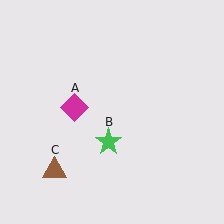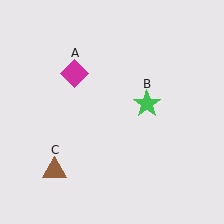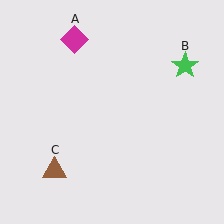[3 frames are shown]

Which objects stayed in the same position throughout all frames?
Brown triangle (object C) remained stationary.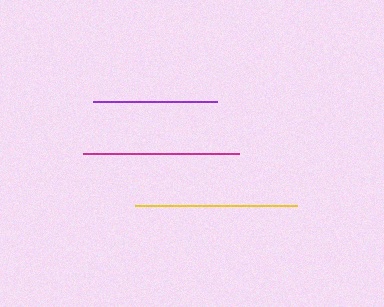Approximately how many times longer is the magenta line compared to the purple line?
The magenta line is approximately 1.3 times the length of the purple line.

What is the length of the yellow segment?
The yellow segment is approximately 161 pixels long.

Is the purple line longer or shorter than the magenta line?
The magenta line is longer than the purple line.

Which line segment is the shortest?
The purple line is the shortest at approximately 124 pixels.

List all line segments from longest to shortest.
From longest to shortest: yellow, magenta, purple.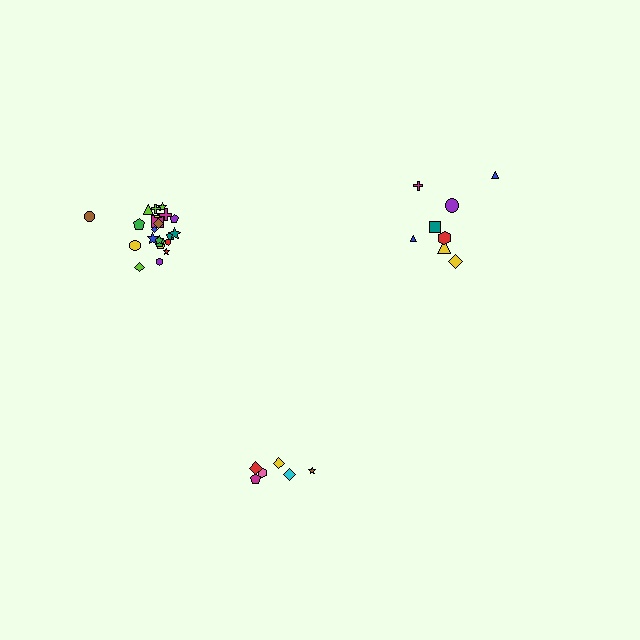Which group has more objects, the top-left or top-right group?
The top-left group.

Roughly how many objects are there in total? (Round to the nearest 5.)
Roughly 35 objects in total.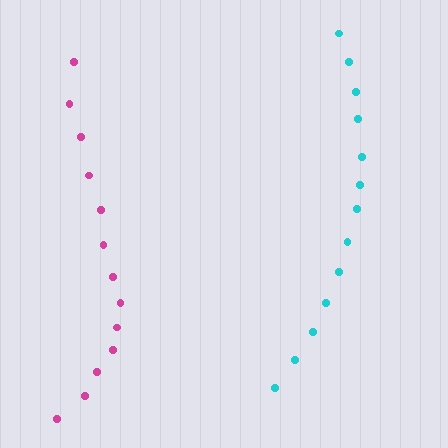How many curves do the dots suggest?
There are 2 distinct paths.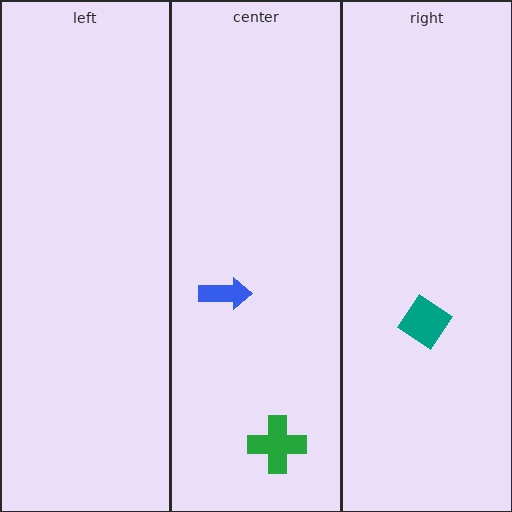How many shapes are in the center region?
2.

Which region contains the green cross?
The center region.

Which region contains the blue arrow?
The center region.